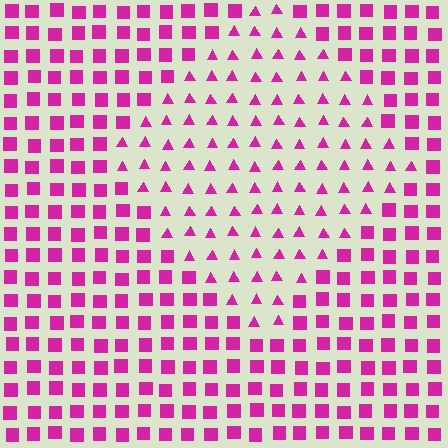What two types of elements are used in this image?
The image uses triangles inside the diamond region and squares outside it.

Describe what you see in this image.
The image is filled with small magenta elements arranged in a uniform grid. A diamond-shaped region contains triangles, while the surrounding area contains squares. The boundary is defined purely by the change in element shape.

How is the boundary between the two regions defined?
The boundary is defined by a change in element shape: triangles inside vs. squares outside. All elements share the same color and spacing.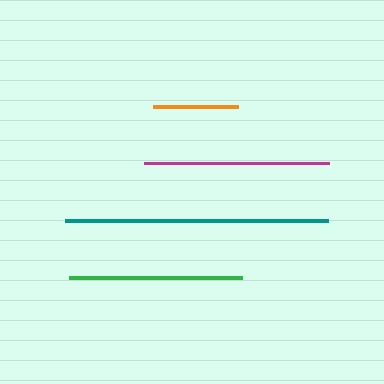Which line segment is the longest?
The teal line is the longest at approximately 264 pixels.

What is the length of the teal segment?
The teal segment is approximately 264 pixels long.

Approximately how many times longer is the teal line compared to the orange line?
The teal line is approximately 3.1 times the length of the orange line.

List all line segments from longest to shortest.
From longest to shortest: teal, magenta, green, orange.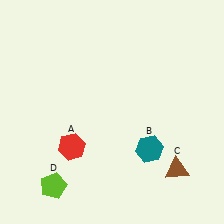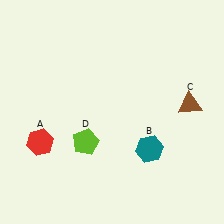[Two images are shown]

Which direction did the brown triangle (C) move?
The brown triangle (C) moved up.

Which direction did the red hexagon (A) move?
The red hexagon (A) moved left.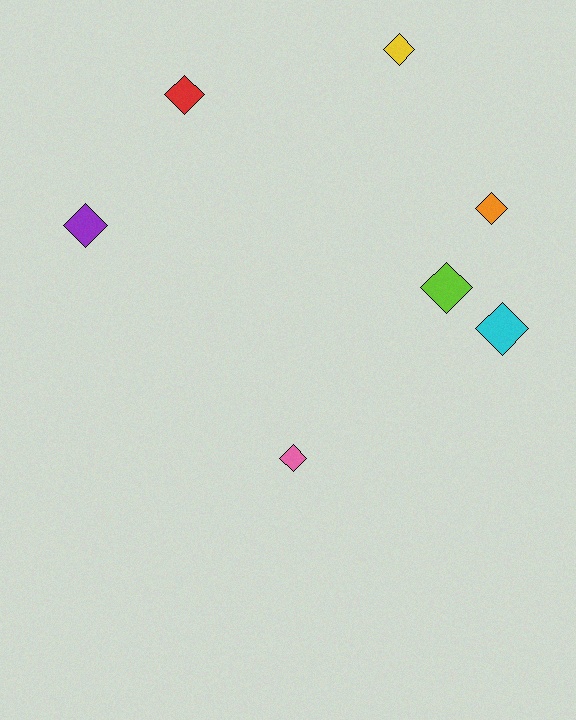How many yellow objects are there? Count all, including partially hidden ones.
There is 1 yellow object.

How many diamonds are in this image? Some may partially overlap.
There are 7 diamonds.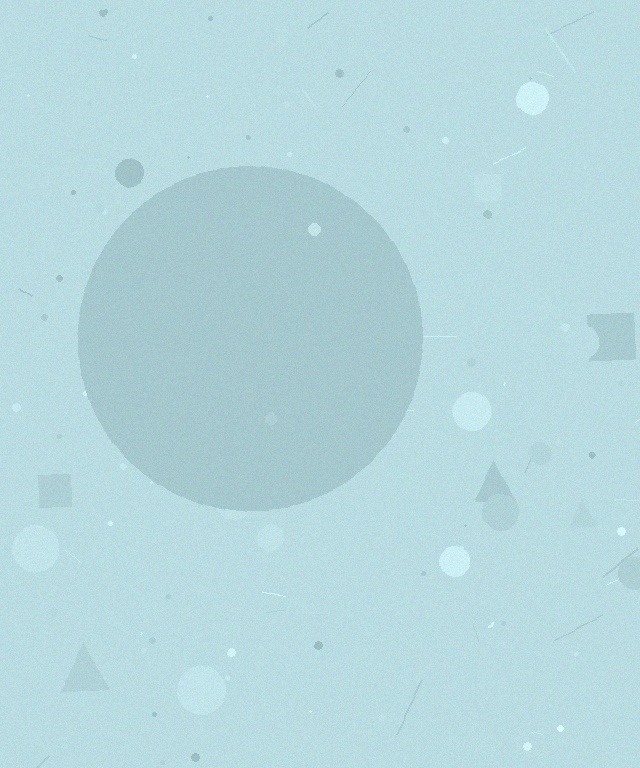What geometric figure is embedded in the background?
A circle is embedded in the background.